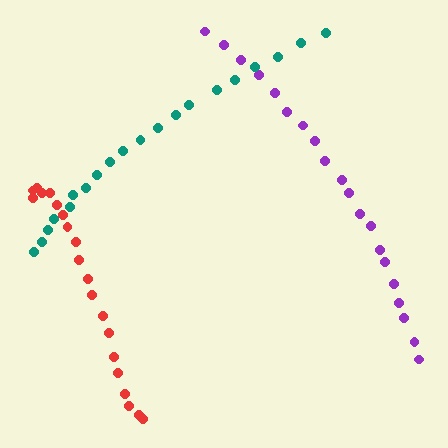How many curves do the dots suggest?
There are 3 distinct paths.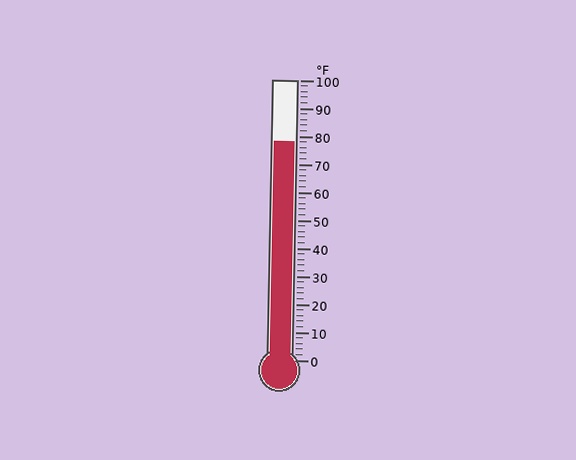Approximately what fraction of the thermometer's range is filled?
The thermometer is filled to approximately 80% of its range.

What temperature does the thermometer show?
The thermometer shows approximately 78°F.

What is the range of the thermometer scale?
The thermometer scale ranges from 0°F to 100°F.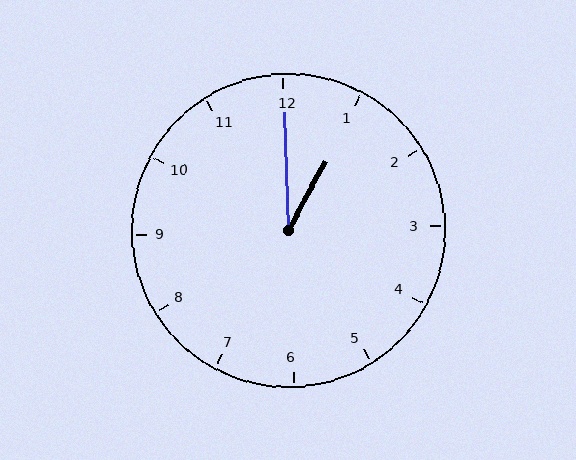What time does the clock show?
1:00.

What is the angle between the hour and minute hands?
Approximately 30 degrees.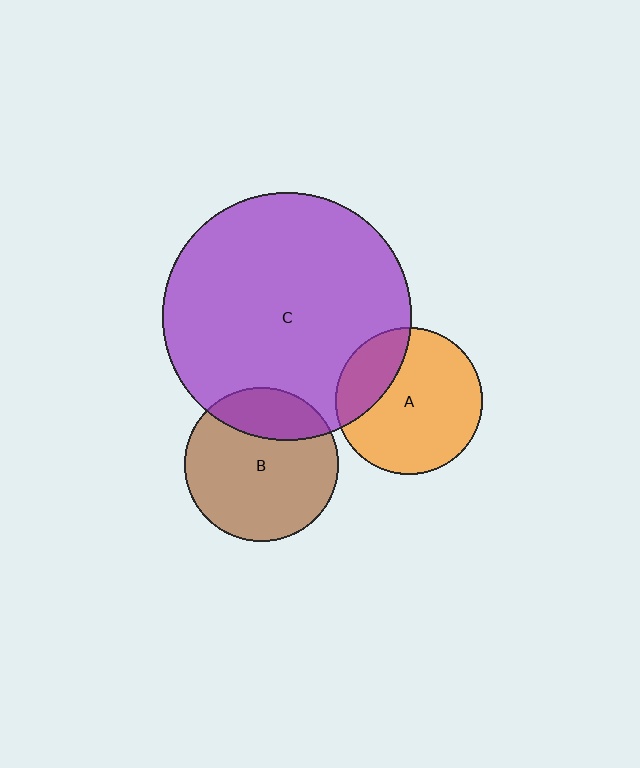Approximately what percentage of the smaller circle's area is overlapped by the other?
Approximately 25%.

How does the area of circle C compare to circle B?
Approximately 2.6 times.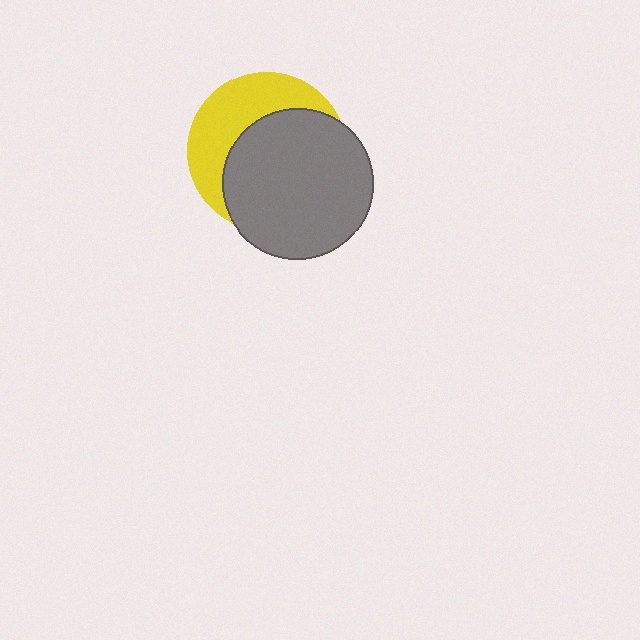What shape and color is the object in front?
The object in front is a gray circle.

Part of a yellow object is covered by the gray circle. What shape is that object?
It is a circle.